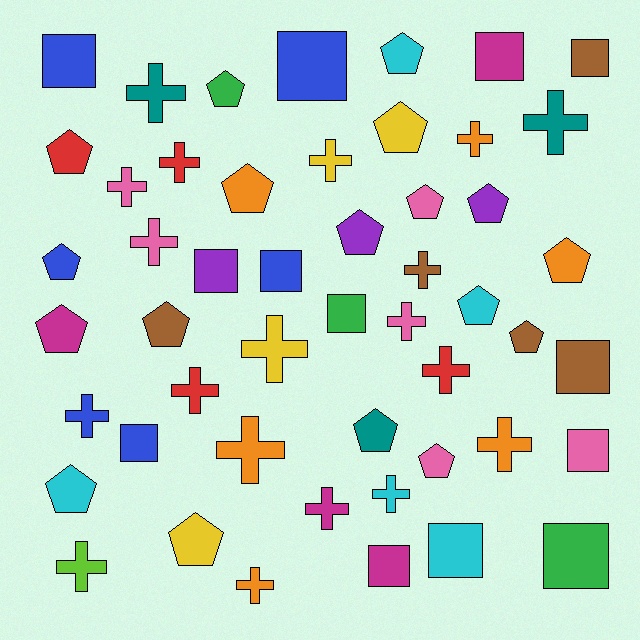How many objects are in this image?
There are 50 objects.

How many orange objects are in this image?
There are 6 orange objects.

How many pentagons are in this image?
There are 18 pentagons.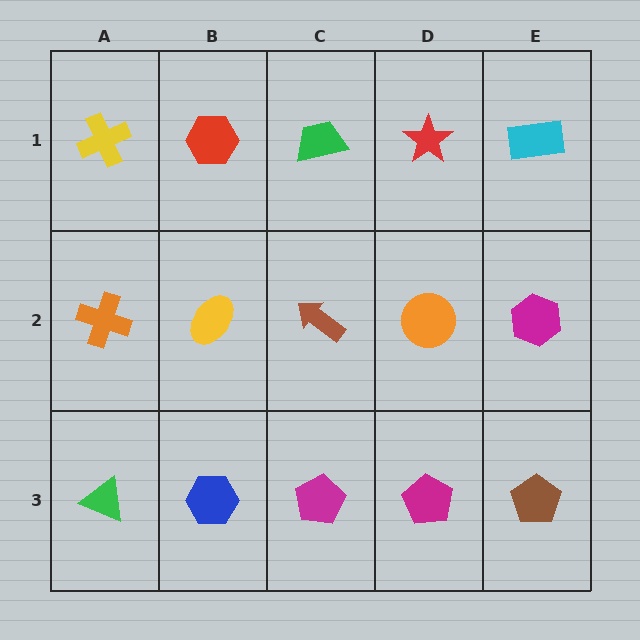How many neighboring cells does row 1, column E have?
2.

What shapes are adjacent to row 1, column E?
A magenta hexagon (row 2, column E), a red star (row 1, column D).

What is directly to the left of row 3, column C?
A blue hexagon.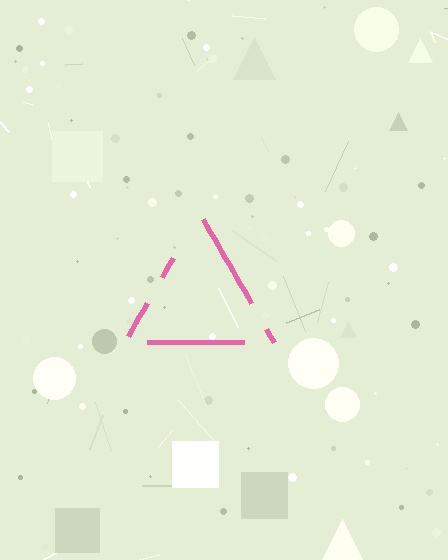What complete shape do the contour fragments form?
The contour fragments form a triangle.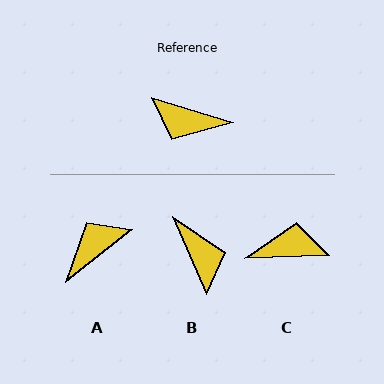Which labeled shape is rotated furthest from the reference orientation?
C, about 161 degrees away.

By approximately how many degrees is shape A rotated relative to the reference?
Approximately 125 degrees clockwise.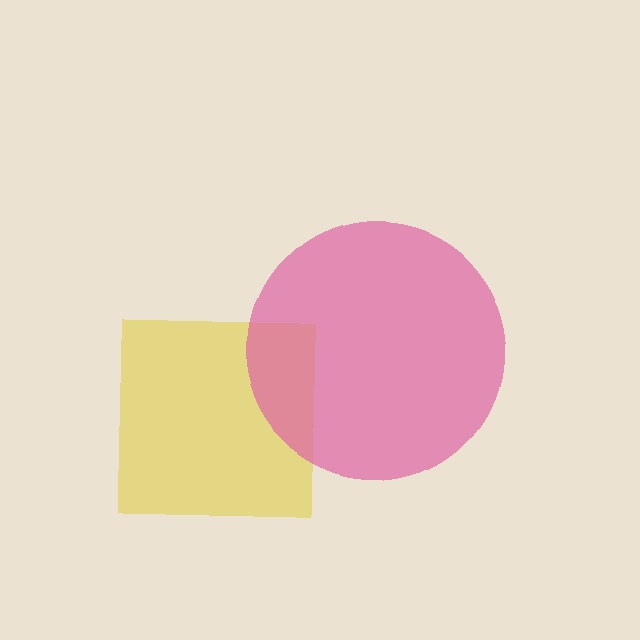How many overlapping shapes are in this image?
There are 2 overlapping shapes in the image.